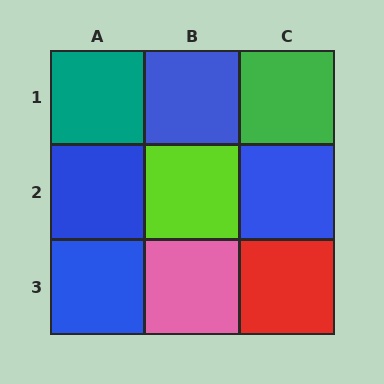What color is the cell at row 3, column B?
Pink.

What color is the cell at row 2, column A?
Blue.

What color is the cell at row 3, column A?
Blue.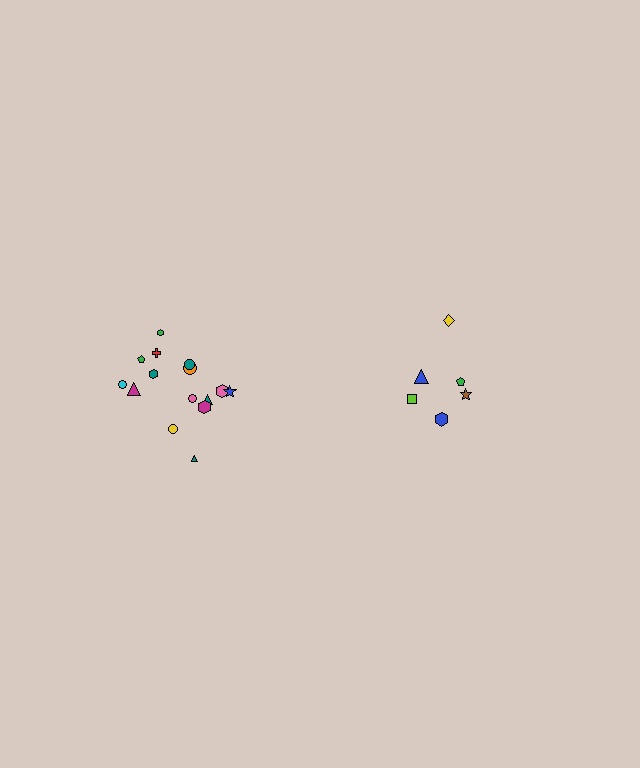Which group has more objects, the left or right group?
The left group.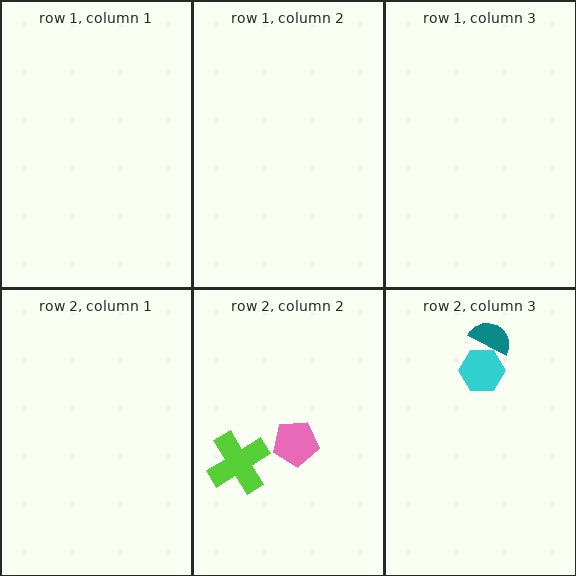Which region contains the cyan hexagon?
The row 2, column 3 region.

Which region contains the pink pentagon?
The row 2, column 2 region.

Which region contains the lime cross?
The row 2, column 2 region.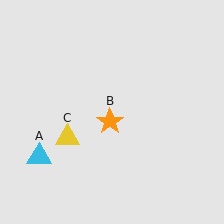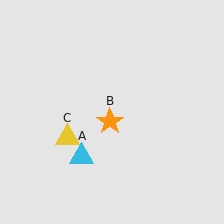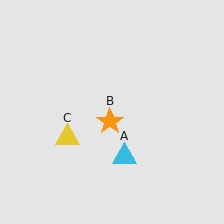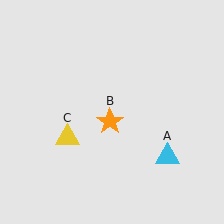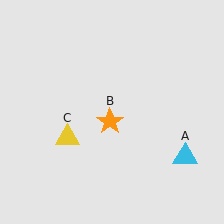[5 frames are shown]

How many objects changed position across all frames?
1 object changed position: cyan triangle (object A).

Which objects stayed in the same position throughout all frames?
Orange star (object B) and yellow triangle (object C) remained stationary.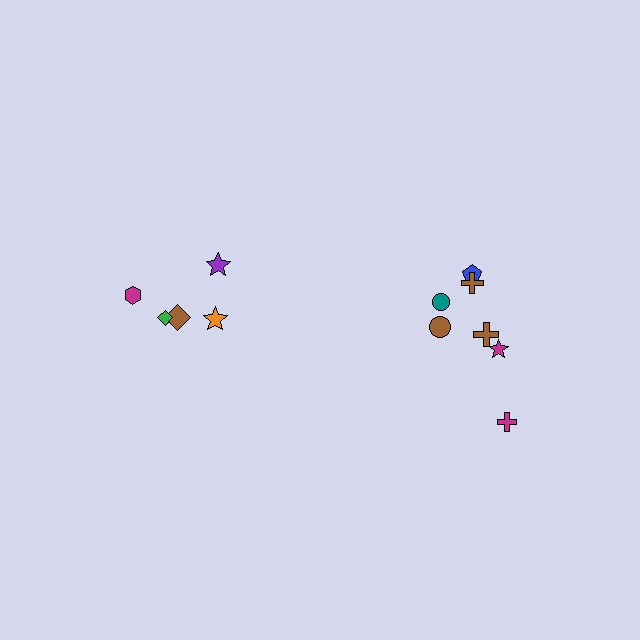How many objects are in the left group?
There are 5 objects.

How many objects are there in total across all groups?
There are 12 objects.